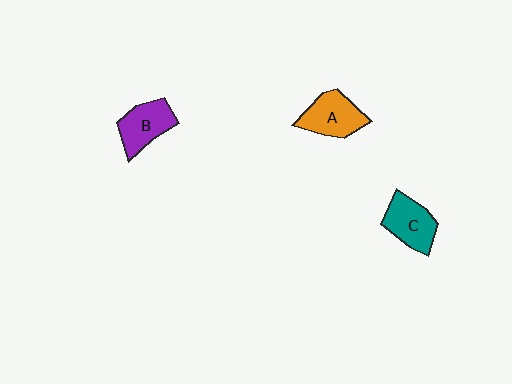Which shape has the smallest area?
Shape B (purple).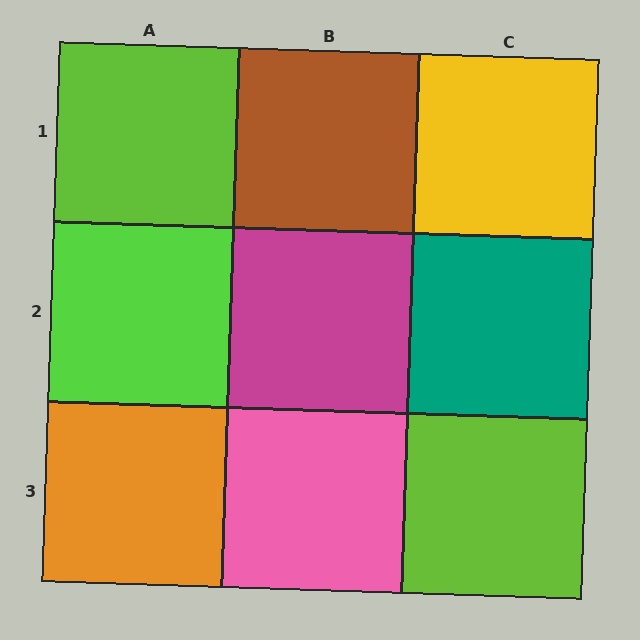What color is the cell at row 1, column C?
Yellow.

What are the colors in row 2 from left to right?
Lime, magenta, teal.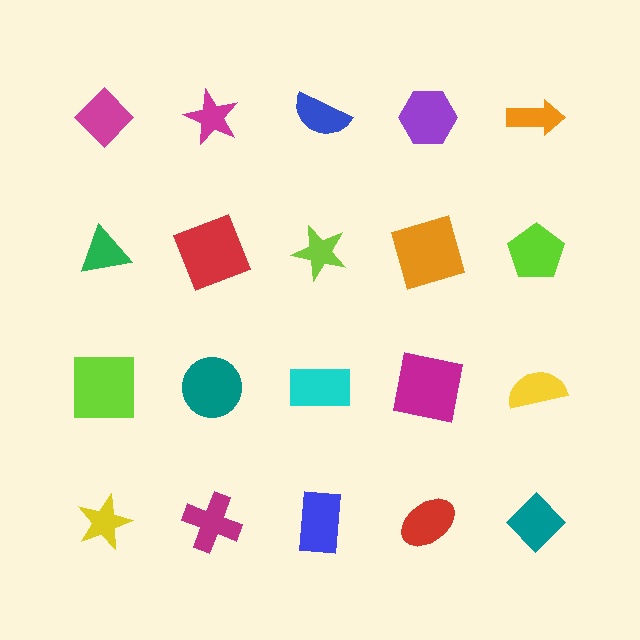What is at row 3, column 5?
A yellow semicircle.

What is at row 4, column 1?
A yellow star.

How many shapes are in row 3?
5 shapes.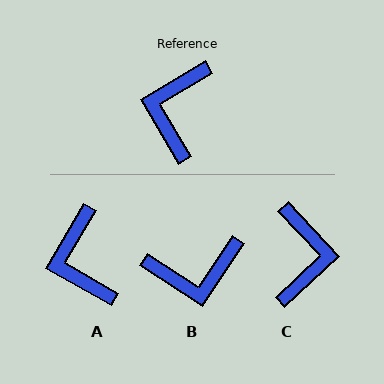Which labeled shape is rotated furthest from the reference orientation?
C, about 168 degrees away.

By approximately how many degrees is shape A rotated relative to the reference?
Approximately 29 degrees counter-clockwise.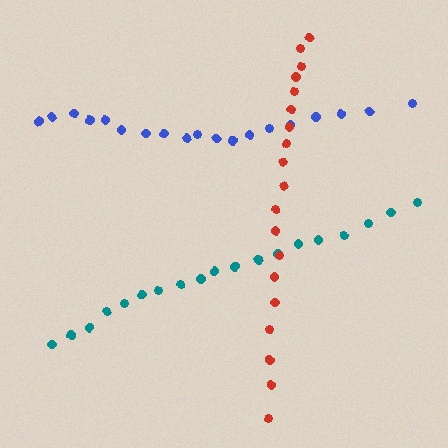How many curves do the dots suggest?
There are 3 distinct paths.